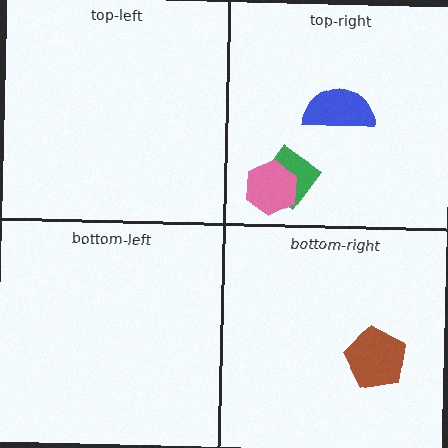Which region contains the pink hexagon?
The top-right region.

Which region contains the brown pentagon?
The bottom-right region.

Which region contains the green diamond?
The top-right region.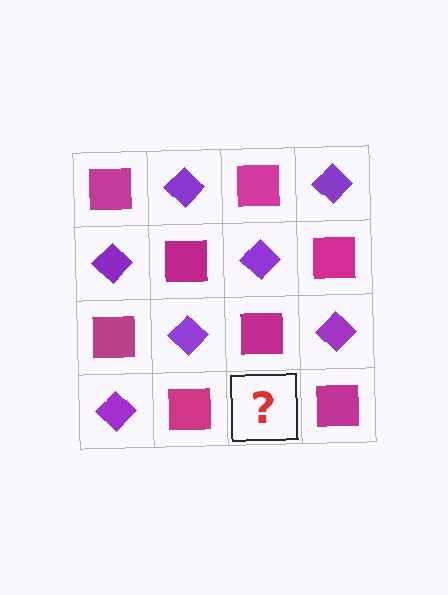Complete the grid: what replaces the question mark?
The question mark should be replaced with a purple diamond.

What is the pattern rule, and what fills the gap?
The rule is that it alternates magenta square and purple diamond in a checkerboard pattern. The gap should be filled with a purple diamond.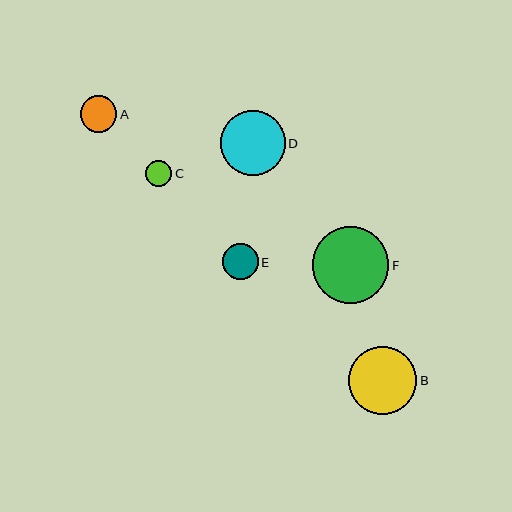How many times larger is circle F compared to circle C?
Circle F is approximately 3.0 times the size of circle C.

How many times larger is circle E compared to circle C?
Circle E is approximately 1.4 times the size of circle C.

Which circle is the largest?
Circle F is the largest with a size of approximately 77 pixels.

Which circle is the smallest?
Circle C is the smallest with a size of approximately 26 pixels.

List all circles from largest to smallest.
From largest to smallest: F, B, D, A, E, C.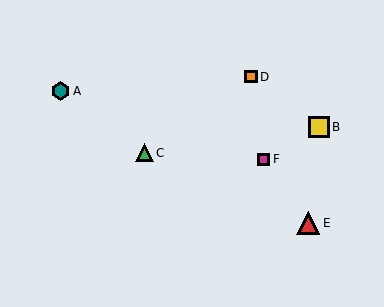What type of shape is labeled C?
Shape C is a green triangle.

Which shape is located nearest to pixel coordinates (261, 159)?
The magenta square (labeled F) at (264, 159) is nearest to that location.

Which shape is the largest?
The red triangle (labeled E) is the largest.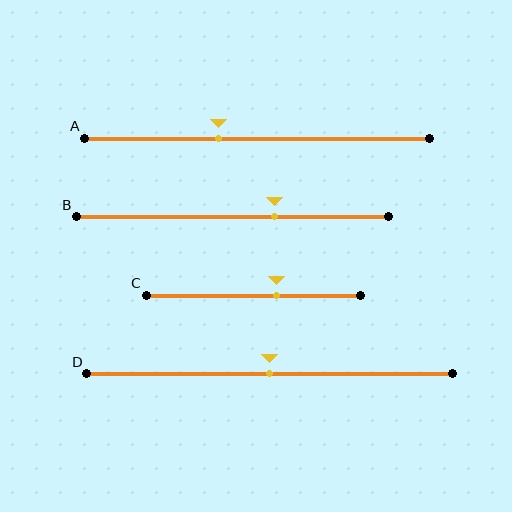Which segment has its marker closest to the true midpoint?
Segment D has its marker closest to the true midpoint.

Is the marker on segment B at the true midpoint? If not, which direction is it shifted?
No, the marker on segment B is shifted to the right by about 14% of the segment length.